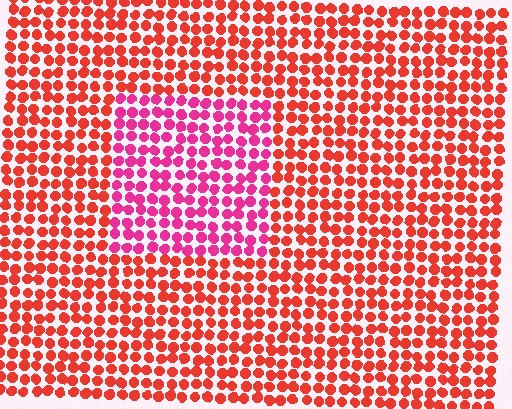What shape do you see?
I see a rectangle.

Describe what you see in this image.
The image is filled with small red elements in a uniform arrangement. A rectangle-shaped region is visible where the elements are tinted to a slightly different hue, forming a subtle color boundary.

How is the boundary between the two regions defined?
The boundary is defined purely by a slight shift in hue (about 37 degrees). Spacing, size, and orientation are identical on both sides.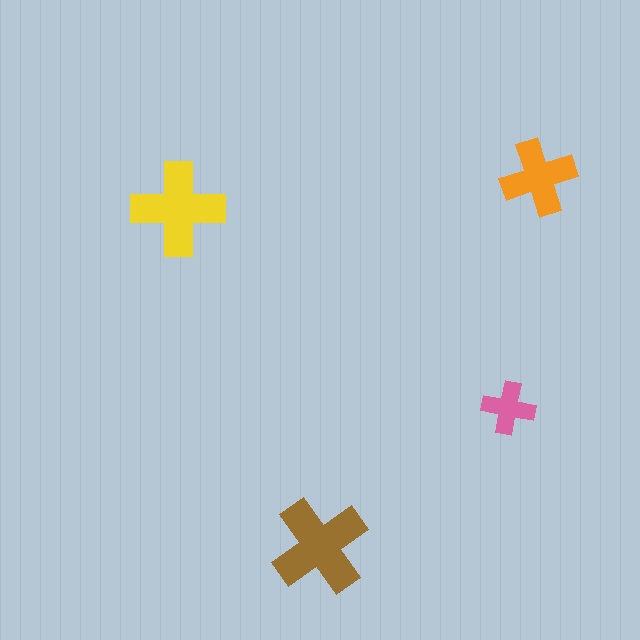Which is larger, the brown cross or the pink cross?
The brown one.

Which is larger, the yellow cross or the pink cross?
The yellow one.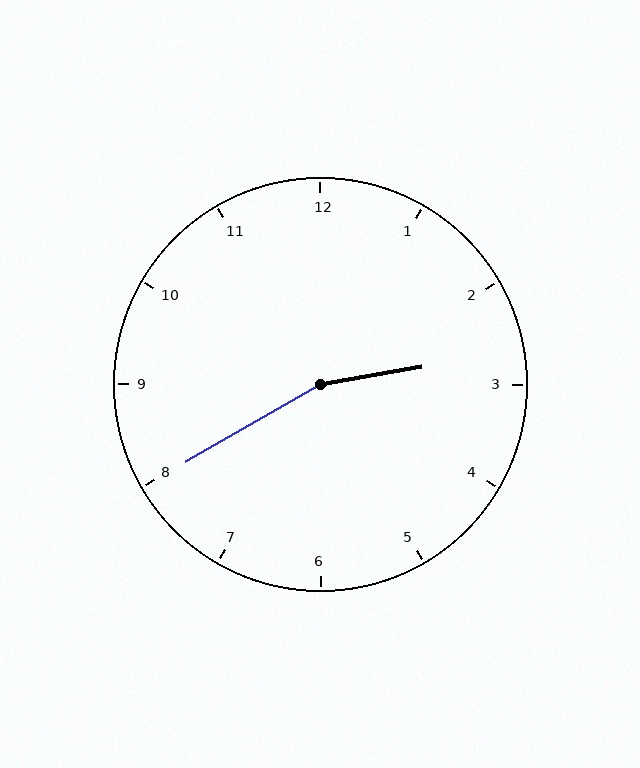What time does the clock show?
2:40.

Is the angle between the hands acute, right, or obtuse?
It is obtuse.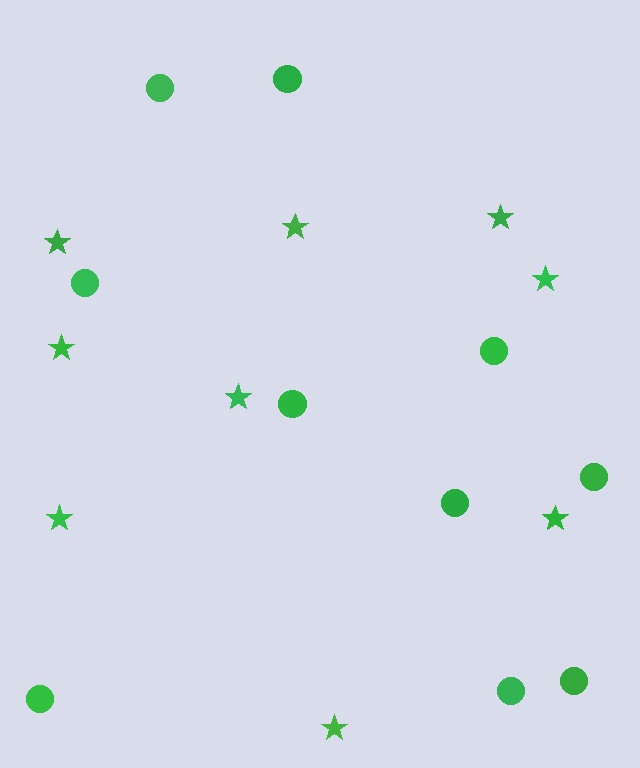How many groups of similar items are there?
There are 2 groups: one group of circles (10) and one group of stars (9).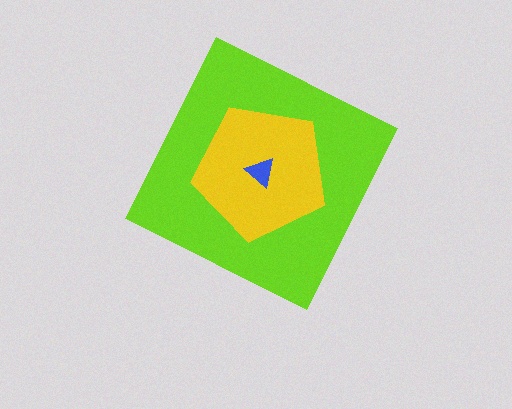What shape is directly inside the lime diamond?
The yellow pentagon.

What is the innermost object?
The blue triangle.